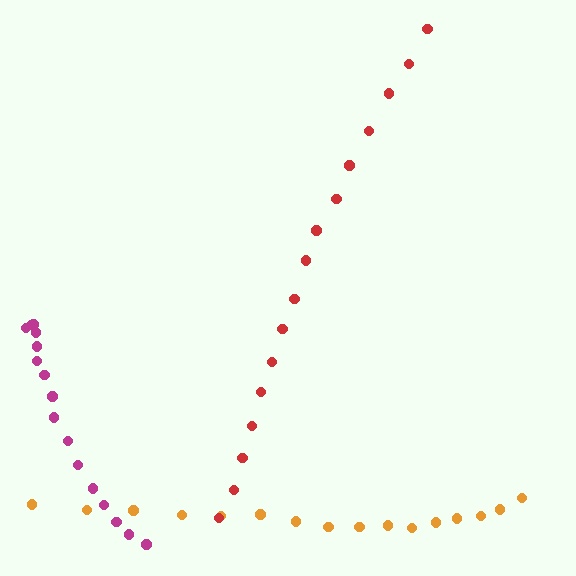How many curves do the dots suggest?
There are 3 distinct paths.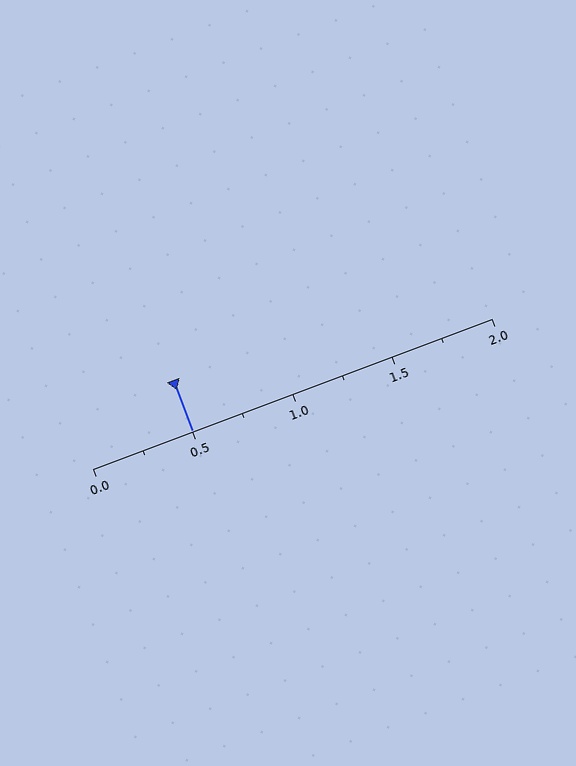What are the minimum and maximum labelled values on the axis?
The axis runs from 0.0 to 2.0.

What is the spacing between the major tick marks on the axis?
The major ticks are spaced 0.5 apart.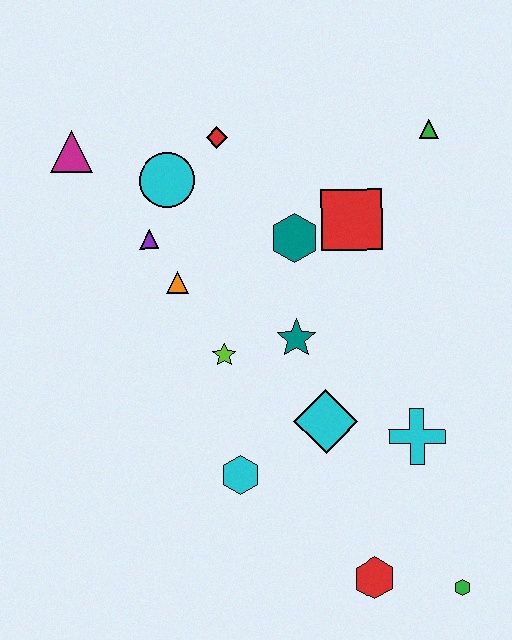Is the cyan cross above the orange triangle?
No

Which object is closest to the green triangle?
The red square is closest to the green triangle.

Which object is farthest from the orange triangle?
The green hexagon is farthest from the orange triangle.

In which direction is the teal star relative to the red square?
The teal star is below the red square.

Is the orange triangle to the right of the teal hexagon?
No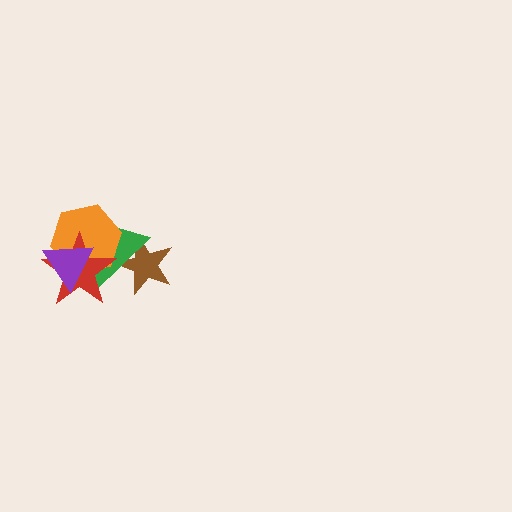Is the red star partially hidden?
Yes, it is partially covered by another shape.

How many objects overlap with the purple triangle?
3 objects overlap with the purple triangle.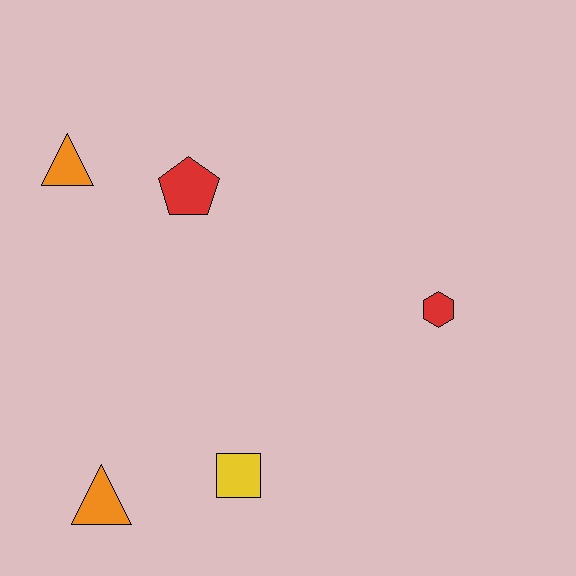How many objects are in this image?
There are 5 objects.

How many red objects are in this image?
There are 2 red objects.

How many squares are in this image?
There is 1 square.